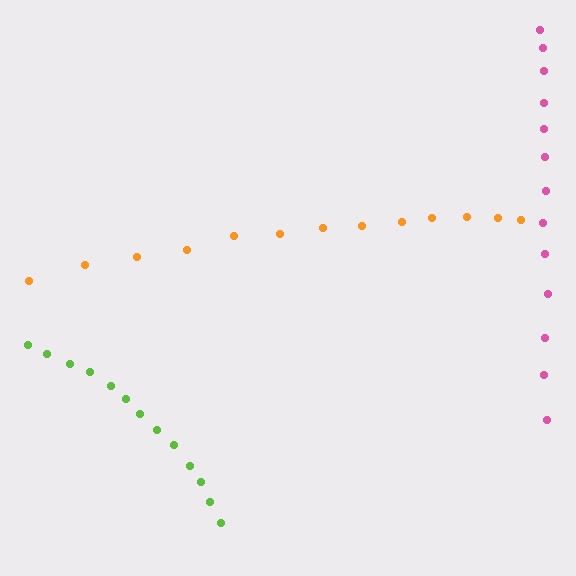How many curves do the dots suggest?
There are 3 distinct paths.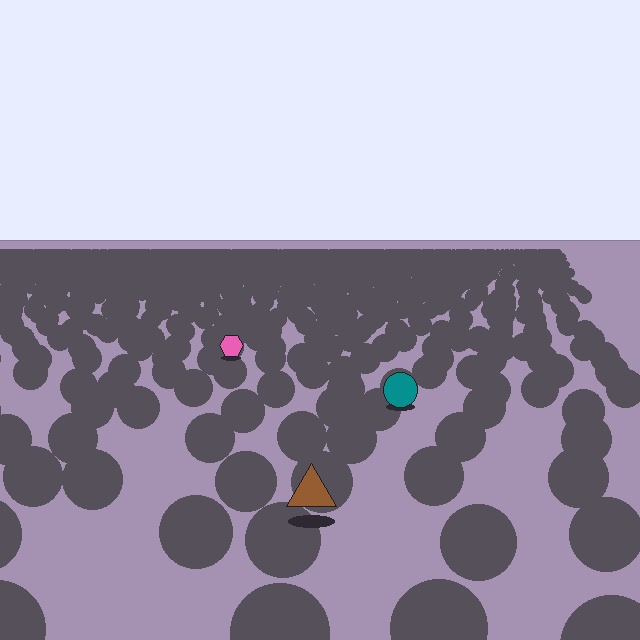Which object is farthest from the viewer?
The pink hexagon is farthest from the viewer. It appears smaller and the ground texture around it is denser.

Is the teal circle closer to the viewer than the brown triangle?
No. The brown triangle is closer — you can tell from the texture gradient: the ground texture is coarser near it.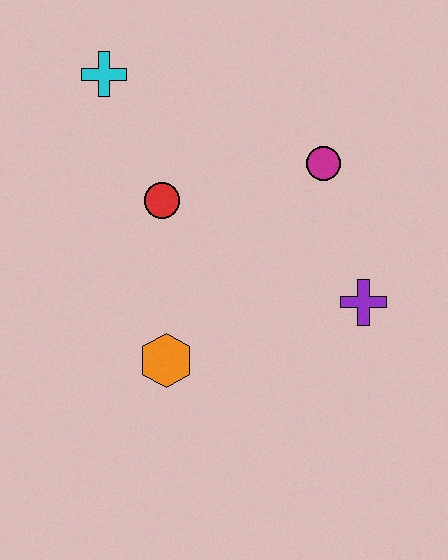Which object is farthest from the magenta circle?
The orange hexagon is farthest from the magenta circle.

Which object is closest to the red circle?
The cyan cross is closest to the red circle.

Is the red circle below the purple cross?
No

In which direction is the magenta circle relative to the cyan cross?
The magenta circle is to the right of the cyan cross.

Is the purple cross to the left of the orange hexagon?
No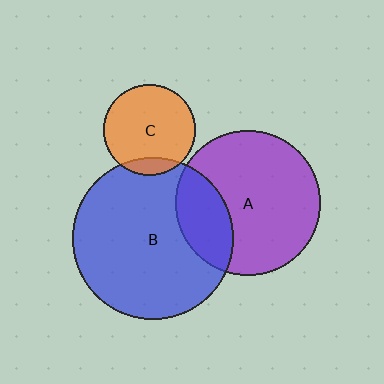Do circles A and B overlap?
Yes.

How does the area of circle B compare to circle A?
Approximately 1.2 times.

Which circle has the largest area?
Circle B (blue).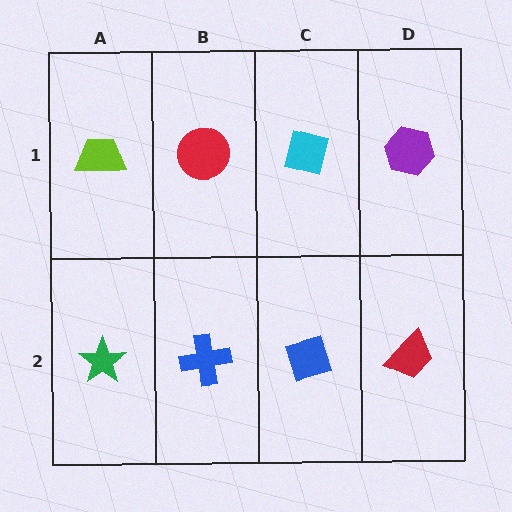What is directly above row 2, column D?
A purple hexagon.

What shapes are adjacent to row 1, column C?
A blue diamond (row 2, column C), a red circle (row 1, column B), a purple hexagon (row 1, column D).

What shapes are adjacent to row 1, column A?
A green star (row 2, column A), a red circle (row 1, column B).